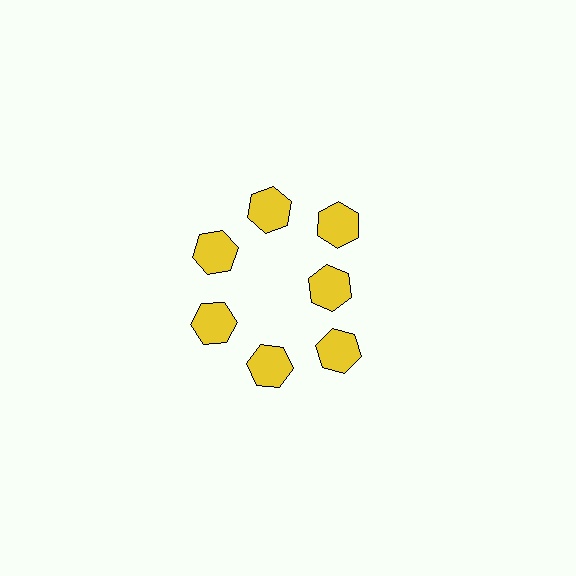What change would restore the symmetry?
The symmetry would be restored by moving it outward, back onto the ring so that all 7 hexagons sit at equal angles and equal distance from the center.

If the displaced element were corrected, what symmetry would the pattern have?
It would have 7-fold rotational symmetry — the pattern would map onto itself every 51 degrees.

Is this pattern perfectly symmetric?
No. The 7 yellow hexagons are arranged in a ring, but one element near the 3 o'clock position is pulled inward toward the center, breaking the 7-fold rotational symmetry.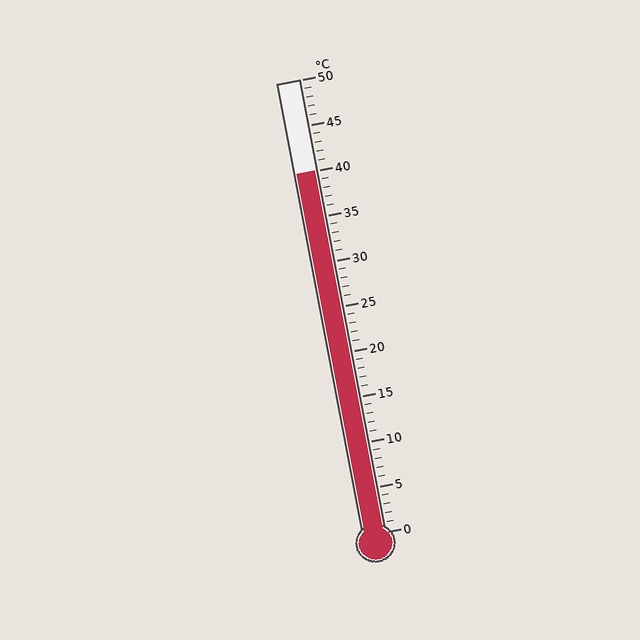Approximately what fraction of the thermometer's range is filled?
The thermometer is filled to approximately 80% of its range.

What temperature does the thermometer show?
The thermometer shows approximately 40°C.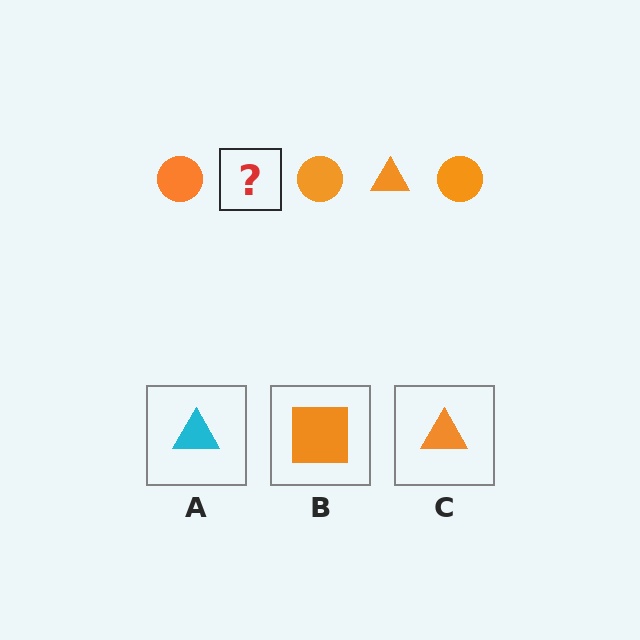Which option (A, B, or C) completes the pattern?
C.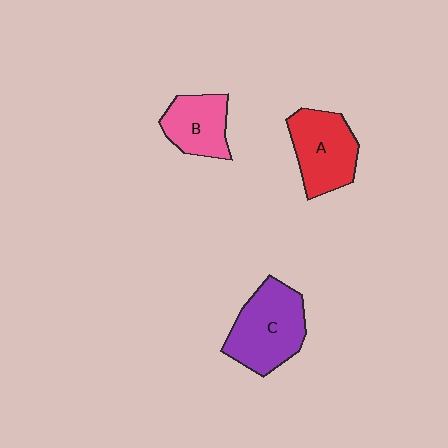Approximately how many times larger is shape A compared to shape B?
Approximately 1.3 times.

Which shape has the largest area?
Shape C (purple).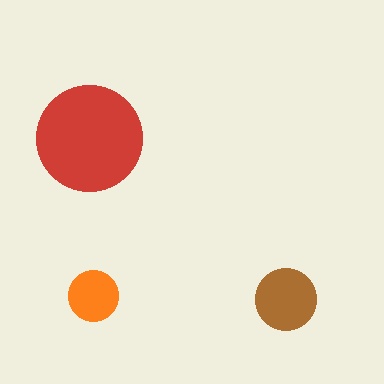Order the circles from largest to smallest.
the red one, the brown one, the orange one.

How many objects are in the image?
There are 3 objects in the image.